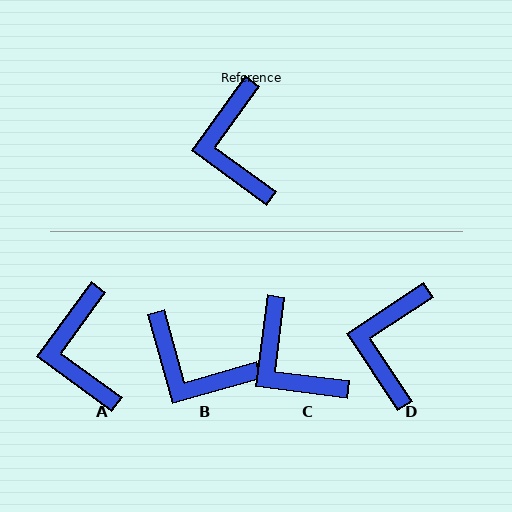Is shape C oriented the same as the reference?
No, it is off by about 29 degrees.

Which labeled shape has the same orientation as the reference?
A.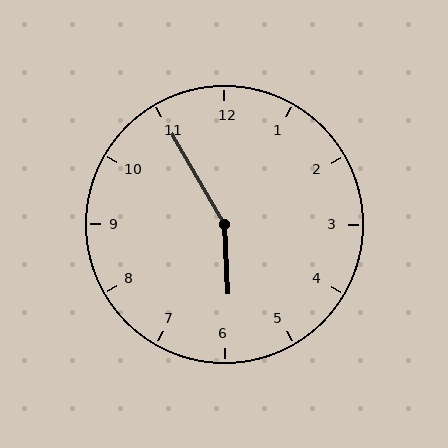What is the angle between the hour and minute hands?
Approximately 152 degrees.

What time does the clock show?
5:55.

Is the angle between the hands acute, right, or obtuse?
It is obtuse.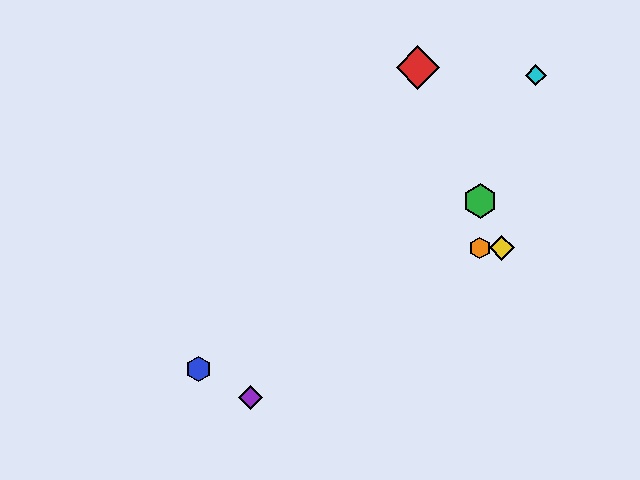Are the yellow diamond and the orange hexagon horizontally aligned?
Yes, both are at y≈248.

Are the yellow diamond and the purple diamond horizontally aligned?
No, the yellow diamond is at y≈248 and the purple diamond is at y≈397.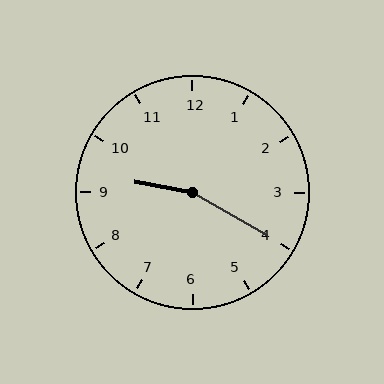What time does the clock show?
9:20.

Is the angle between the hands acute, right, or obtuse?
It is obtuse.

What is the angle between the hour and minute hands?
Approximately 160 degrees.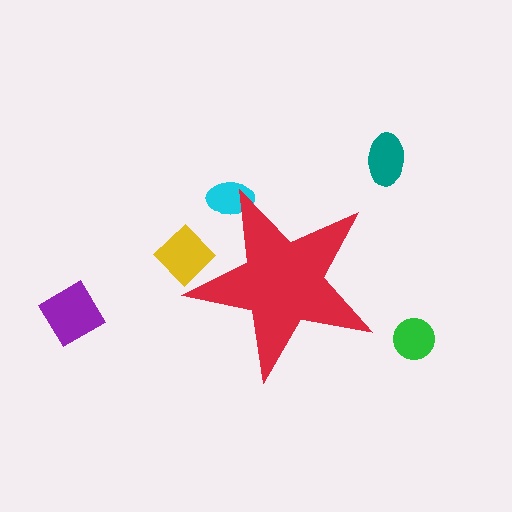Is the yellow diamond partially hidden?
Yes, the yellow diamond is partially hidden behind the red star.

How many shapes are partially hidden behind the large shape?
2 shapes are partially hidden.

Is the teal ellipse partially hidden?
No, the teal ellipse is fully visible.